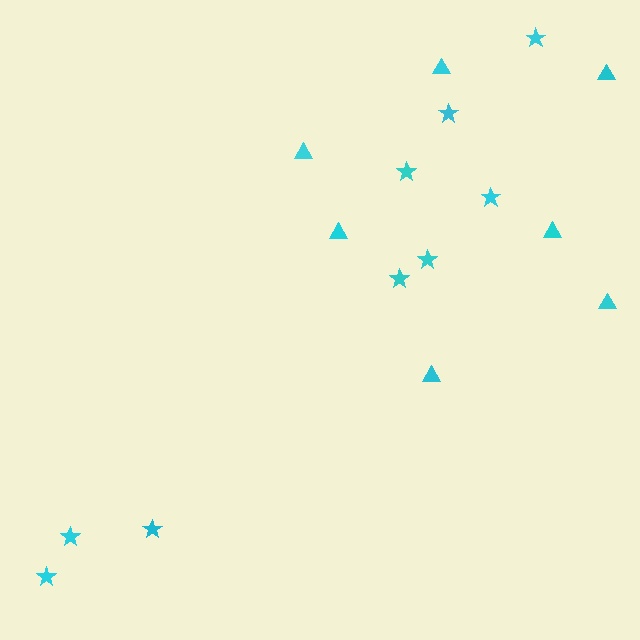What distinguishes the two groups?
There are 2 groups: one group of triangles (7) and one group of stars (9).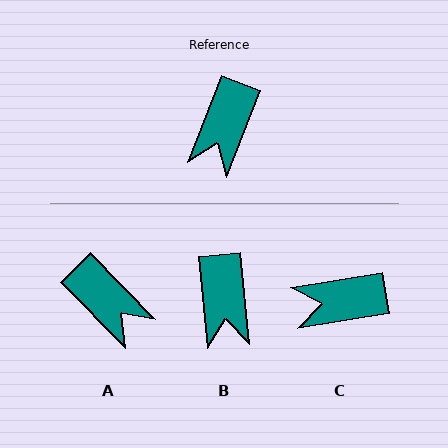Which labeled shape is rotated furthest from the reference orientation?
A, about 65 degrees away.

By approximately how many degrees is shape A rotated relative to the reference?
Approximately 65 degrees counter-clockwise.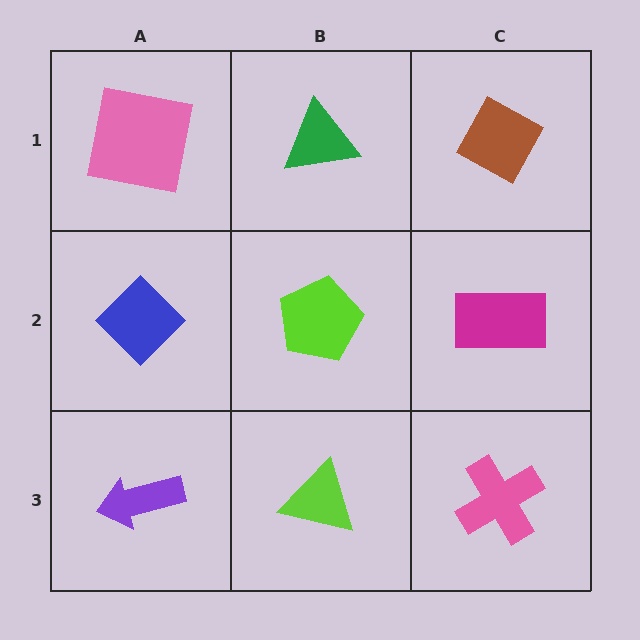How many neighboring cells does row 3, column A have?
2.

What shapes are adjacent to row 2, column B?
A green triangle (row 1, column B), a lime triangle (row 3, column B), a blue diamond (row 2, column A), a magenta rectangle (row 2, column C).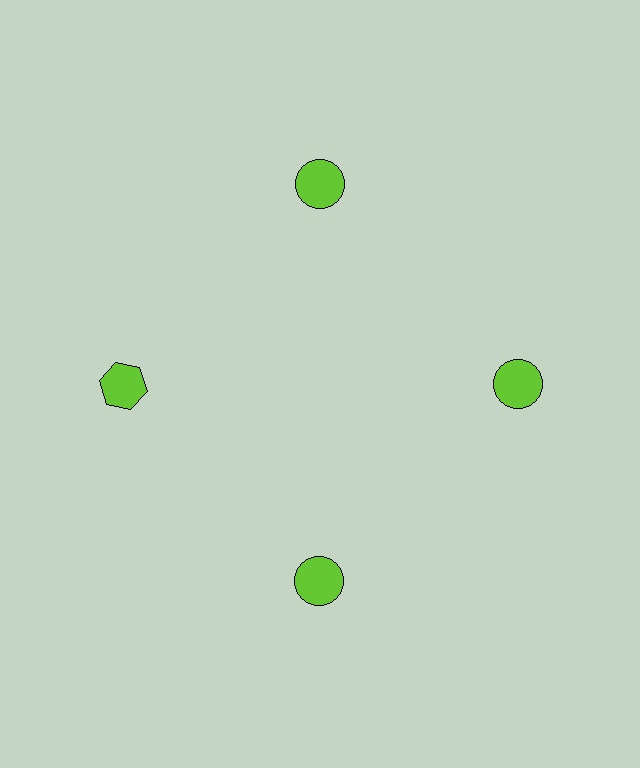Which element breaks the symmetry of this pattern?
The lime hexagon at roughly the 9 o'clock position breaks the symmetry. All other shapes are lime circles.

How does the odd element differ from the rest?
It has a different shape: hexagon instead of circle.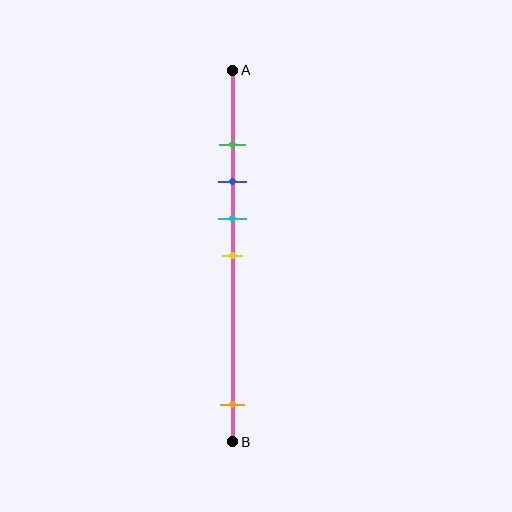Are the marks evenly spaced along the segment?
No, the marks are not evenly spaced.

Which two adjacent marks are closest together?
The green and blue marks are the closest adjacent pair.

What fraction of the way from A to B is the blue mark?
The blue mark is approximately 30% (0.3) of the way from A to B.